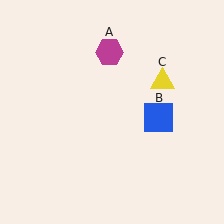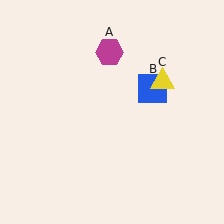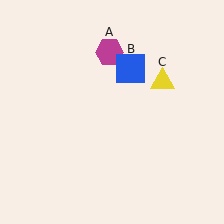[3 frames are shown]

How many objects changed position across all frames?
1 object changed position: blue square (object B).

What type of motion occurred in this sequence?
The blue square (object B) rotated counterclockwise around the center of the scene.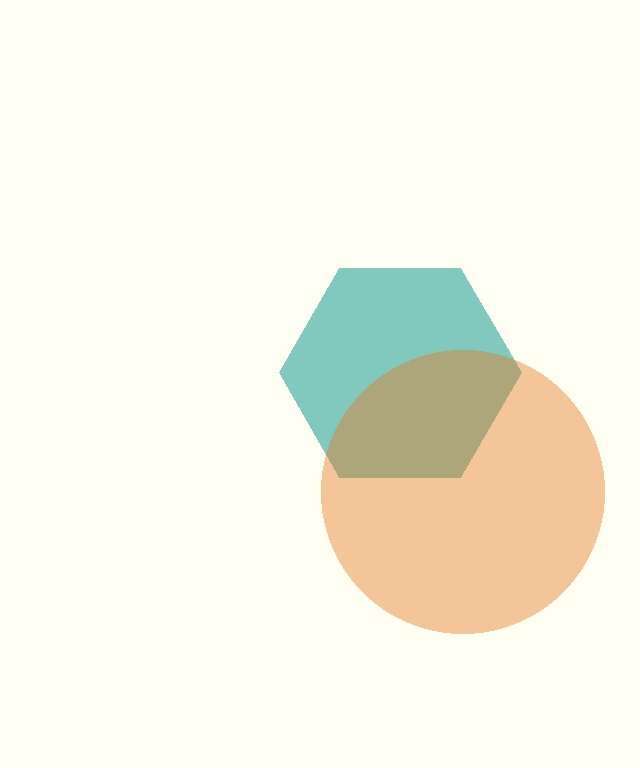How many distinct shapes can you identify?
There are 2 distinct shapes: a teal hexagon, an orange circle.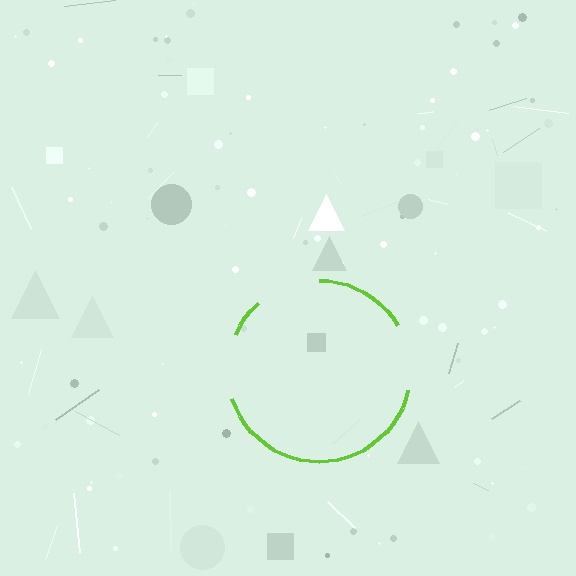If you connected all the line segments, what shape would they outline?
They would outline a circle.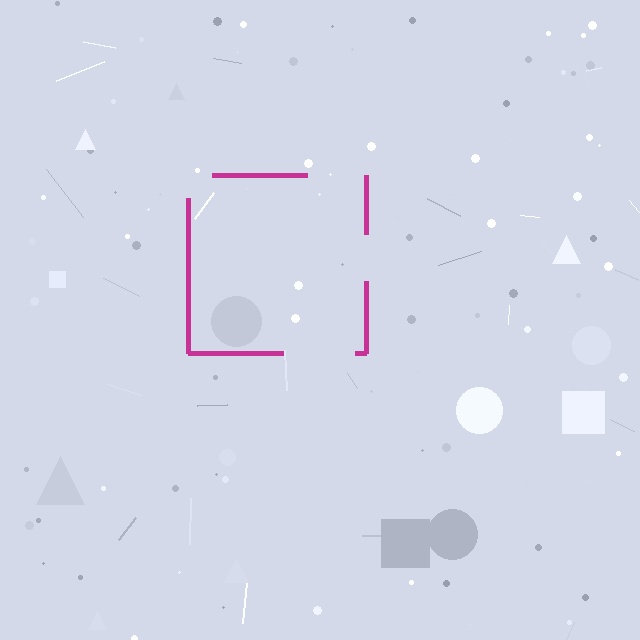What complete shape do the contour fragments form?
The contour fragments form a square.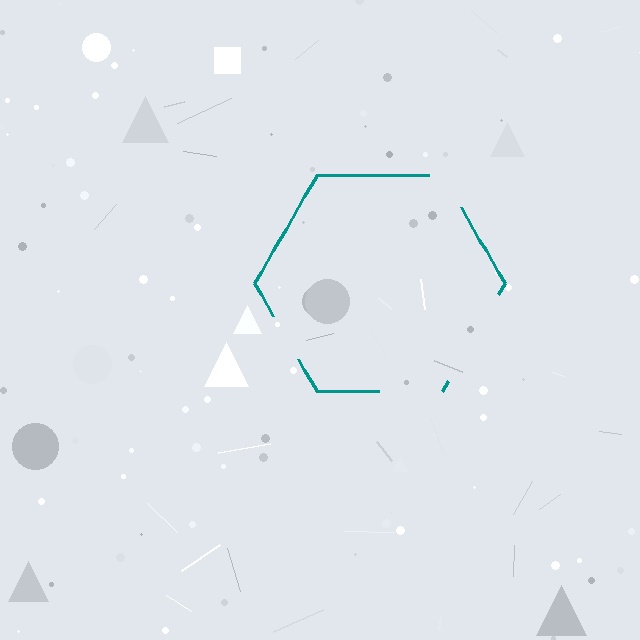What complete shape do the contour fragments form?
The contour fragments form a hexagon.